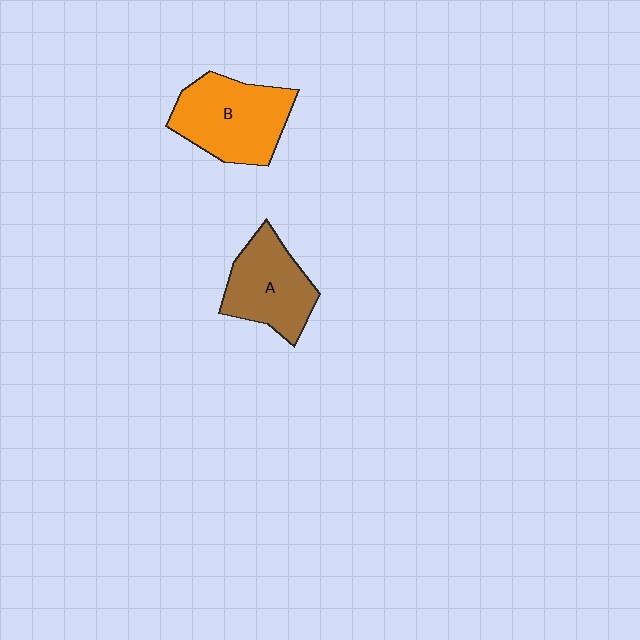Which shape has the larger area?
Shape B (orange).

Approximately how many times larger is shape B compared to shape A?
Approximately 1.2 times.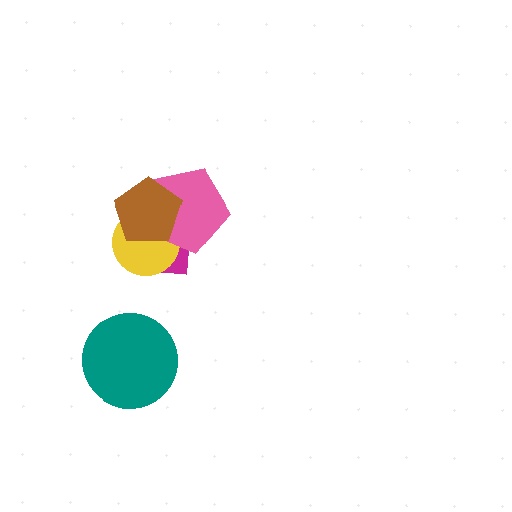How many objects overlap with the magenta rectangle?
3 objects overlap with the magenta rectangle.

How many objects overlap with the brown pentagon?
3 objects overlap with the brown pentagon.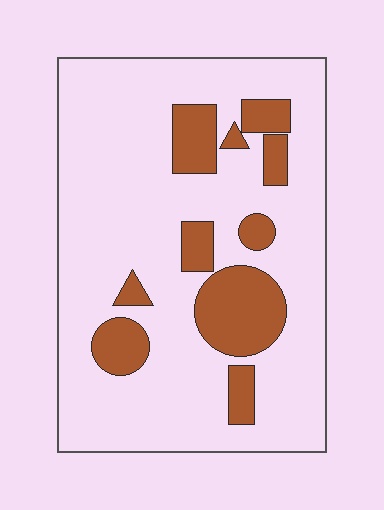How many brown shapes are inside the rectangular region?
10.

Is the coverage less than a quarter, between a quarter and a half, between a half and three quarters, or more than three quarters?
Less than a quarter.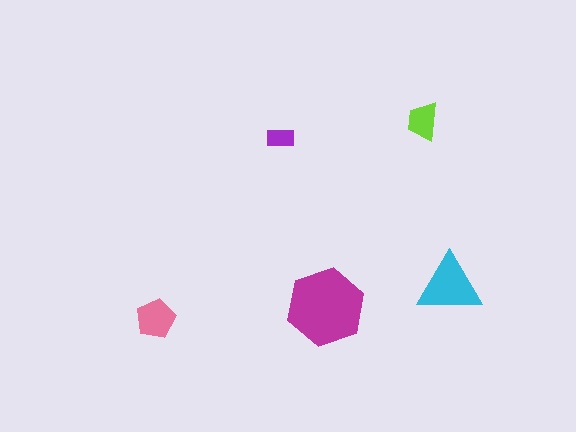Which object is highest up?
The lime trapezoid is topmost.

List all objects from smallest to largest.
The purple rectangle, the lime trapezoid, the pink pentagon, the cyan triangle, the magenta hexagon.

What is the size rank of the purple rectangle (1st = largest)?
5th.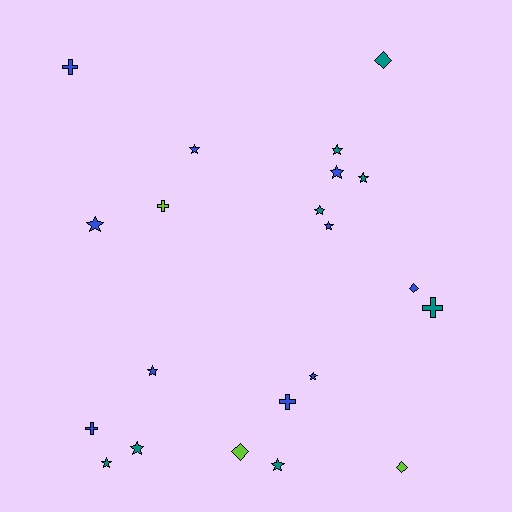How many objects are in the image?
There are 21 objects.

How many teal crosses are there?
There is 1 teal cross.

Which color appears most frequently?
Blue, with 10 objects.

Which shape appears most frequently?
Star, with 12 objects.